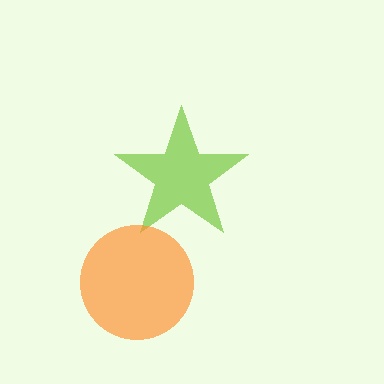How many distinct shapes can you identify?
There are 2 distinct shapes: a lime star, an orange circle.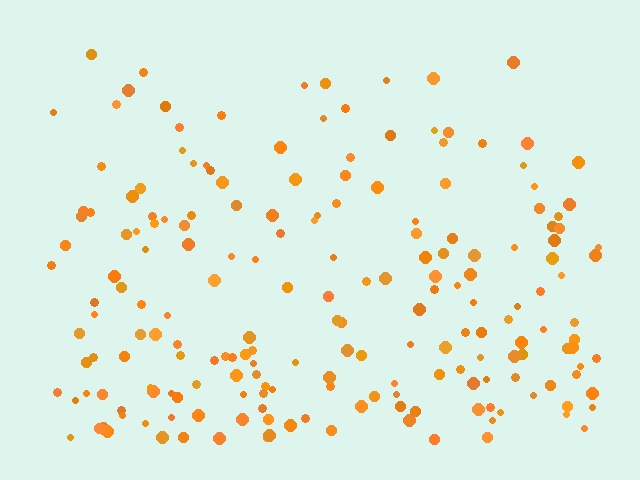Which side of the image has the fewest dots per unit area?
The top.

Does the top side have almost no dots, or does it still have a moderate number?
Still a moderate number, just noticeably fewer than the bottom.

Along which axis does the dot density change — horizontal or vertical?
Vertical.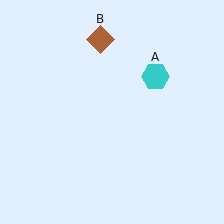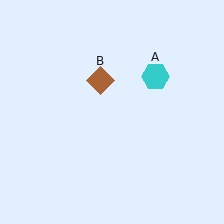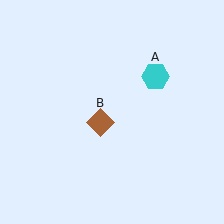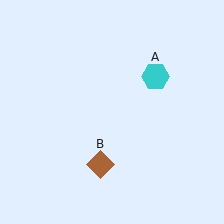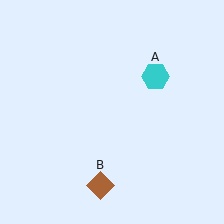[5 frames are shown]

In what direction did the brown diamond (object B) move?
The brown diamond (object B) moved down.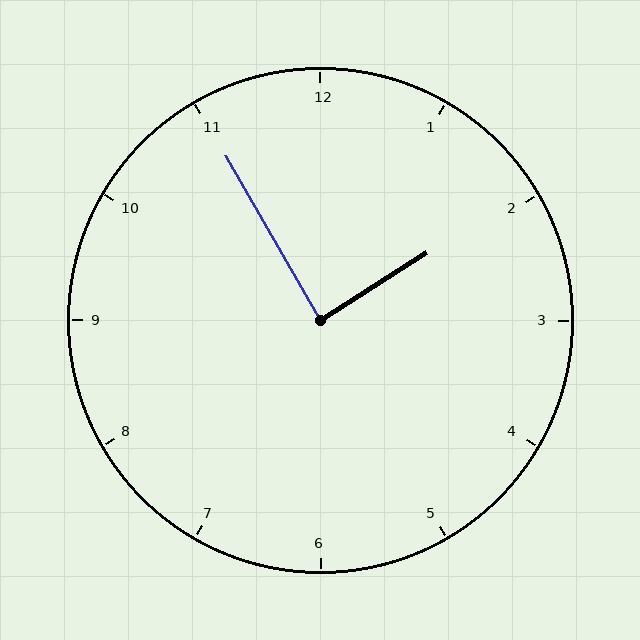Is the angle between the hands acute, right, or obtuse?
It is right.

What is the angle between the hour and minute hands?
Approximately 88 degrees.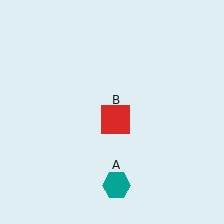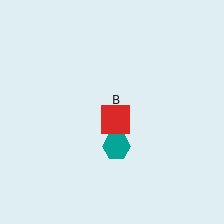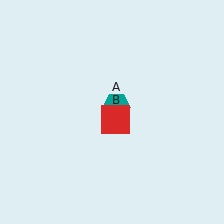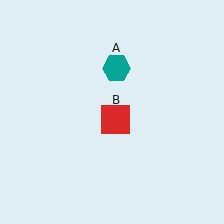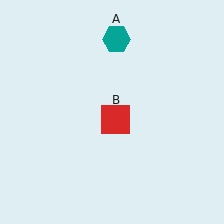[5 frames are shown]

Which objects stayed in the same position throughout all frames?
Red square (object B) remained stationary.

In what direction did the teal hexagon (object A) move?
The teal hexagon (object A) moved up.